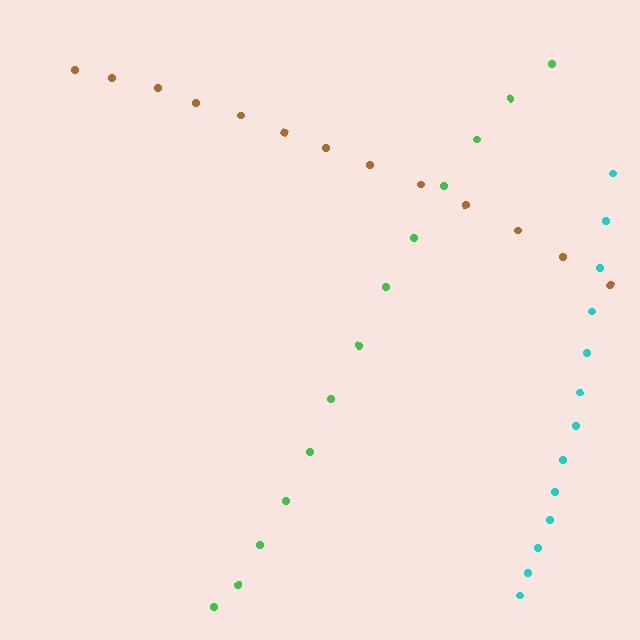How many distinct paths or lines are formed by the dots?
There are 3 distinct paths.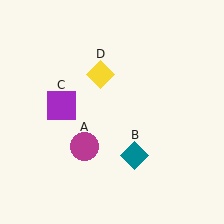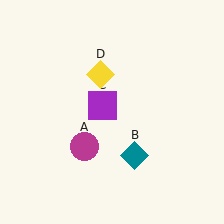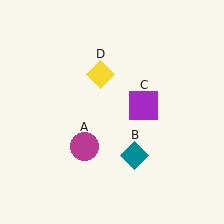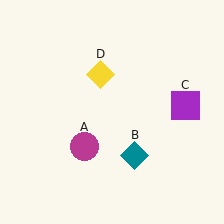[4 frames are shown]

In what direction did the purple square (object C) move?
The purple square (object C) moved right.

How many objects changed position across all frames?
1 object changed position: purple square (object C).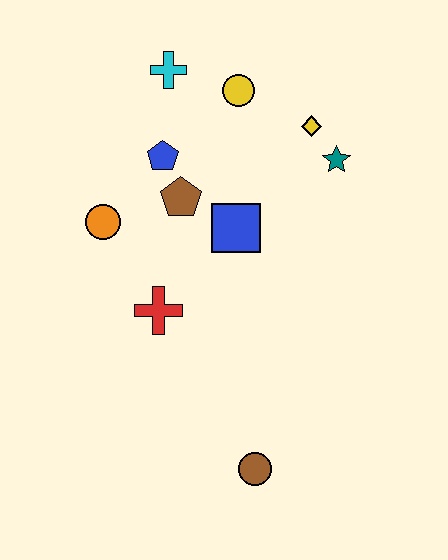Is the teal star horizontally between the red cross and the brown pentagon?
No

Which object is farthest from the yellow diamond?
The brown circle is farthest from the yellow diamond.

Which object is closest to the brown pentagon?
The blue pentagon is closest to the brown pentagon.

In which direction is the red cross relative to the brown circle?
The red cross is above the brown circle.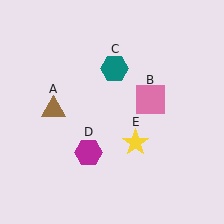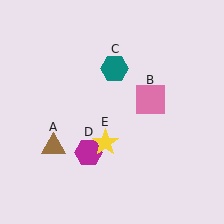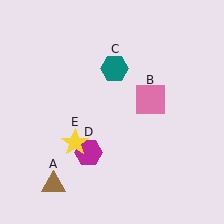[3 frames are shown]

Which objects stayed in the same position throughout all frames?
Pink square (object B) and teal hexagon (object C) and magenta hexagon (object D) remained stationary.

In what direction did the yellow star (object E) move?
The yellow star (object E) moved left.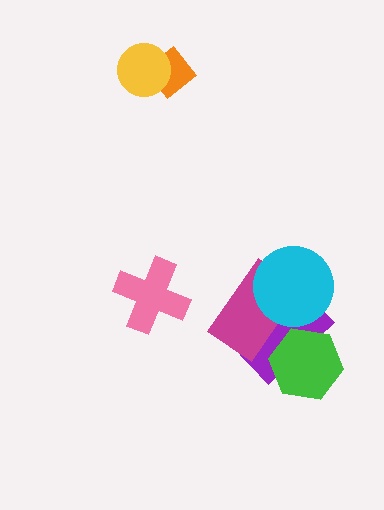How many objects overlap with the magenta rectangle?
2 objects overlap with the magenta rectangle.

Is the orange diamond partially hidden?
Yes, it is partially covered by another shape.